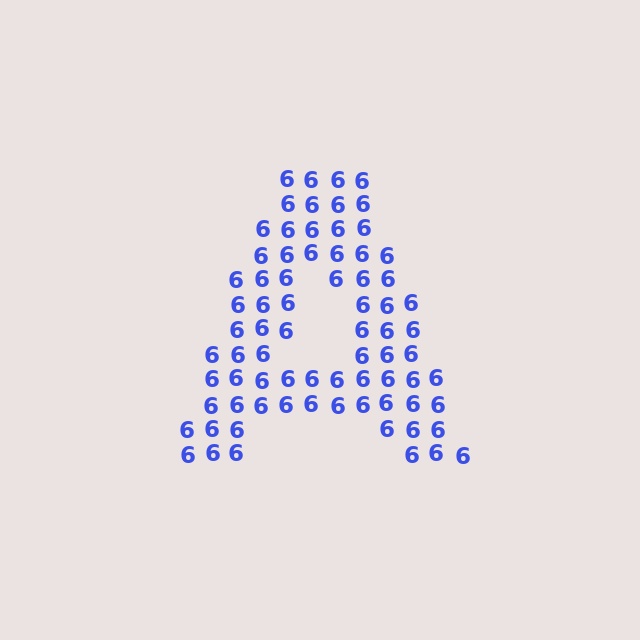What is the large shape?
The large shape is the letter A.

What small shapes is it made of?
It is made of small digit 6's.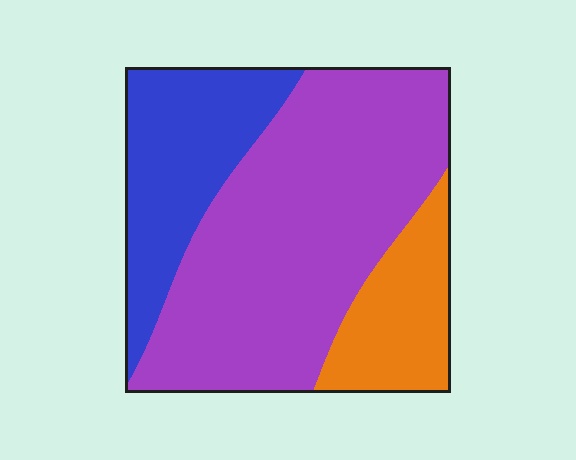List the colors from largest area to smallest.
From largest to smallest: purple, blue, orange.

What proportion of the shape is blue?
Blue covers 25% of the shape.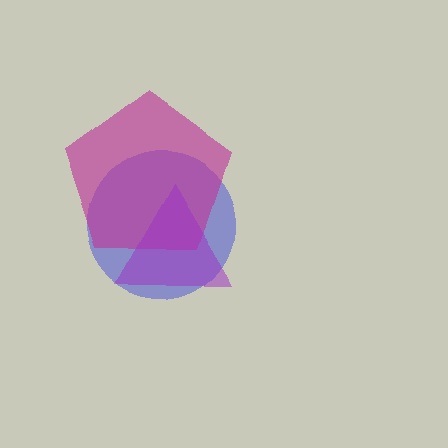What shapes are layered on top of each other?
The layered shapes are: a blue circle, a magenta pentagon, a purple triangle.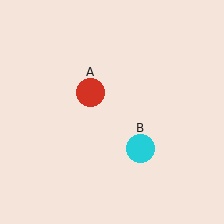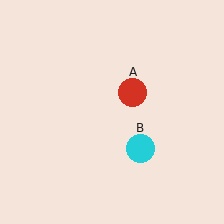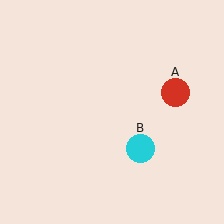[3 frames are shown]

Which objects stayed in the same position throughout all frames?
Cyan circle (object B) remained stationary.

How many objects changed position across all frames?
1 object changed position: red circle (object A).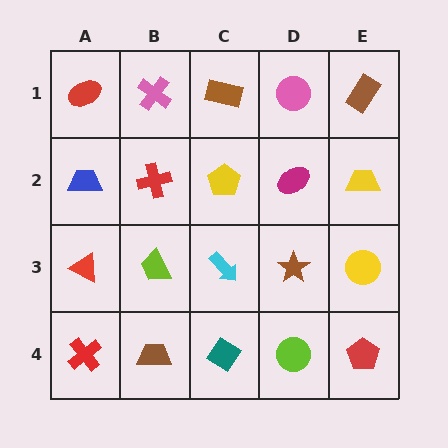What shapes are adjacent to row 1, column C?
A yellow pentagon (row 2, column C), a pink cross (row 1, column B), a pink circle (row 1, column D).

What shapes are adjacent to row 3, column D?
A magenta ellipse (row 2, column D), a lime circle (row 4, column D), a cyan arrow (row 3, column C), a yellow circle (row 3, column E).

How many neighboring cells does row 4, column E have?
2.